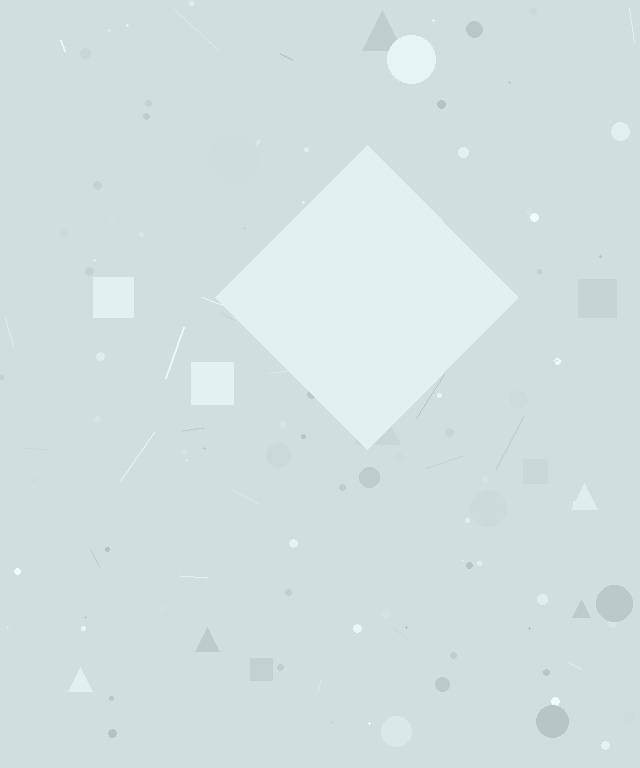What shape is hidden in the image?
A diamond is hidden in the image.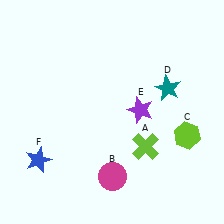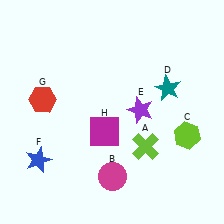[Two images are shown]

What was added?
A red hexagon (G), a magenta square (H) were added in Image 2.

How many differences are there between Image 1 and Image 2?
There are 2 differences between the two images.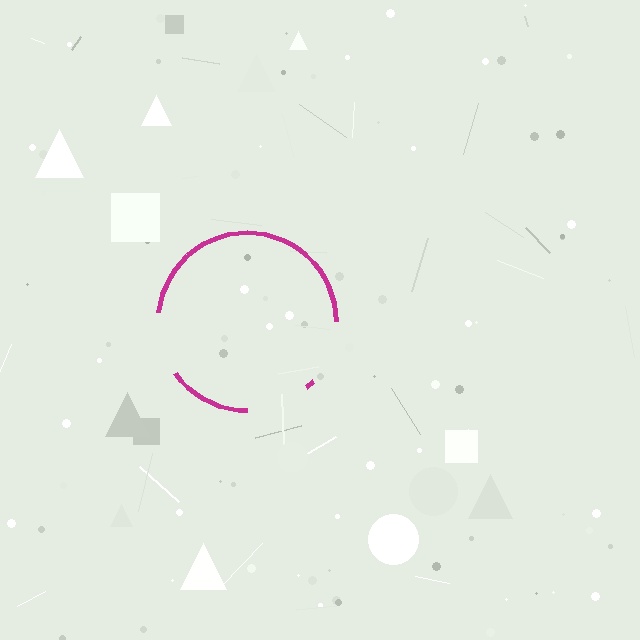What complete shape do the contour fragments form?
The contour fragments form a circle.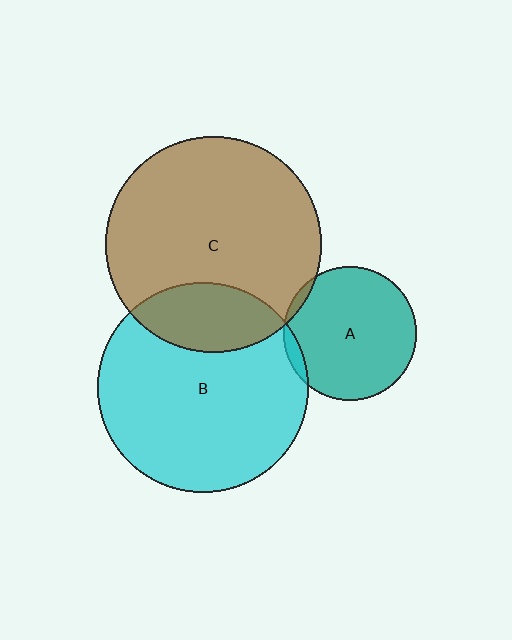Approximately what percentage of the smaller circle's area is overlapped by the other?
Approximately 20%.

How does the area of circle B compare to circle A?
Approximately 2.5 times.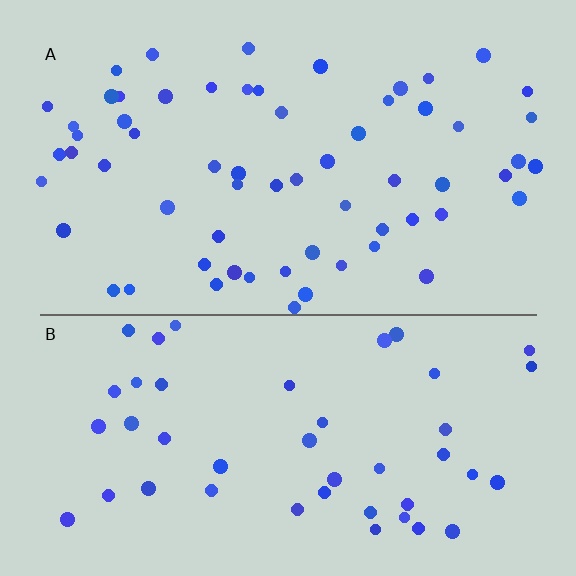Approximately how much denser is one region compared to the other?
Approximately 1.4× — region A over region B.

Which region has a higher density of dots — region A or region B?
A (the top).